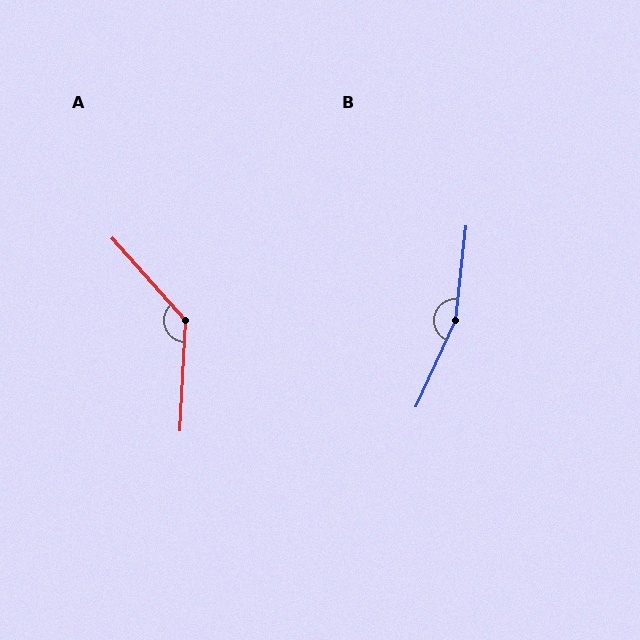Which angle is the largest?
B, at approximately 162 degrees.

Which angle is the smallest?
A, at approximately 135 degrees.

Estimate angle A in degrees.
Approximately 135 degrees.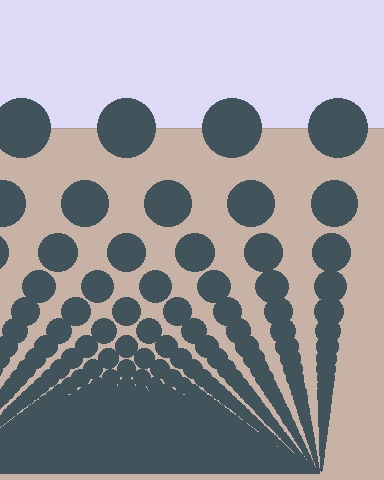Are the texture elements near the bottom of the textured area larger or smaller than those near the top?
Smaller. The gradient is inverted — elements near the bottom are smaller and denser.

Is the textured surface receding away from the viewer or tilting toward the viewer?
The surface appears to tilt toward the viewer. Texture elements get larger and sparser toward the top.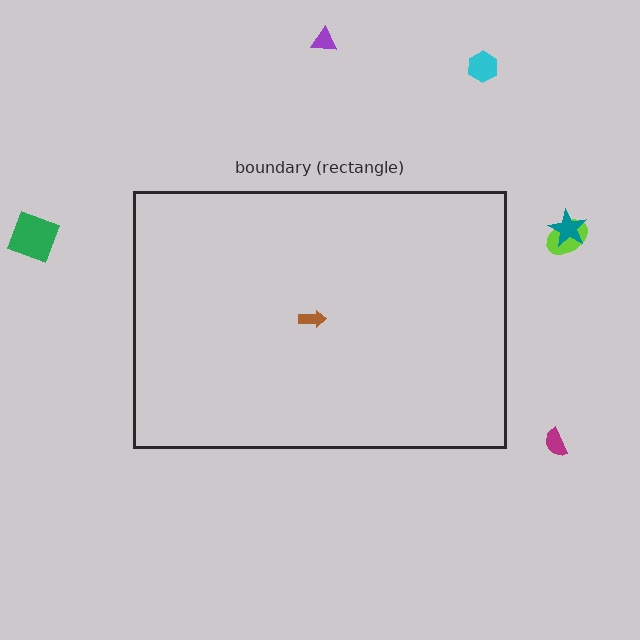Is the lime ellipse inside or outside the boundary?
Outside.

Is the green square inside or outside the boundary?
Outside.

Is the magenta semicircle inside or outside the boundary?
Outside.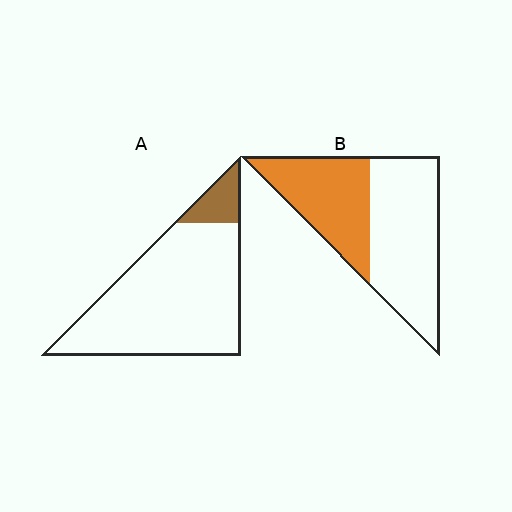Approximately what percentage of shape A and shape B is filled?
A is approximately 10% and B is approximately 40%.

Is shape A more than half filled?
No.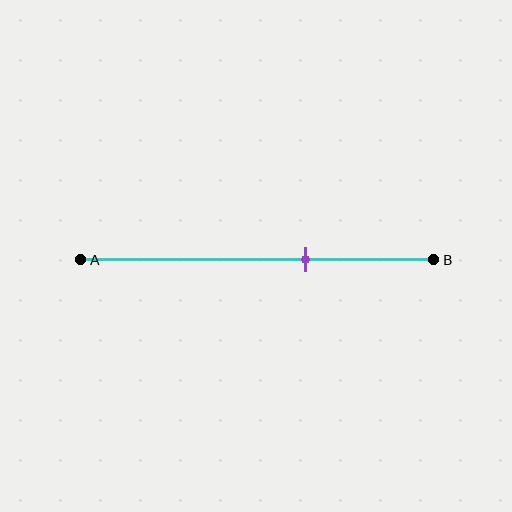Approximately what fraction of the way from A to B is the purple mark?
The purple mark is approximately 65% of the way from A to B.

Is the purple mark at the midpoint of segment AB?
No, the mark is at about 65% from A, not at the 50% midpoint.